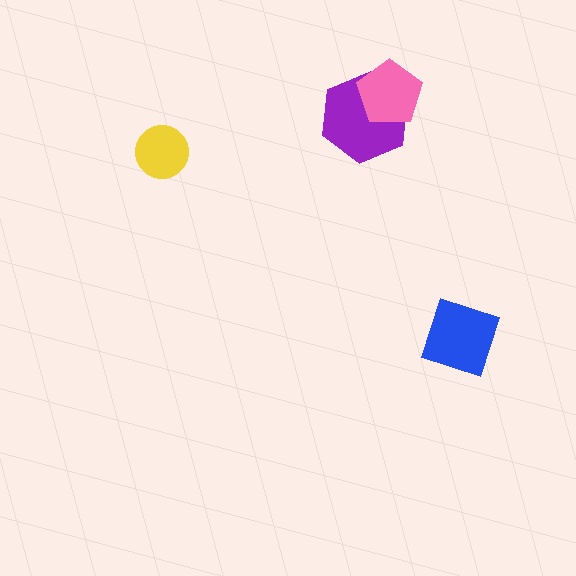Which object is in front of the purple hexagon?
The pink pentagon is in front of the purple hexagon.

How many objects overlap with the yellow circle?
0 objects overlap with the yellow circle.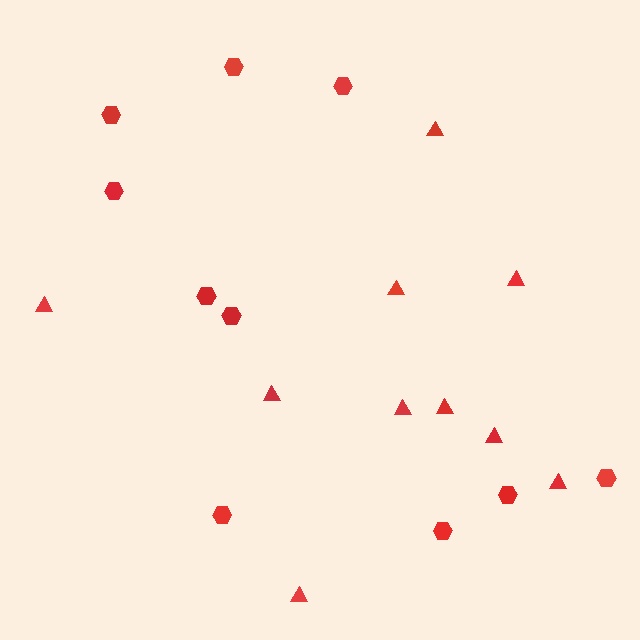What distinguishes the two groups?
There are 2 groups: one group of triangles (10) and one group of hexagons (10).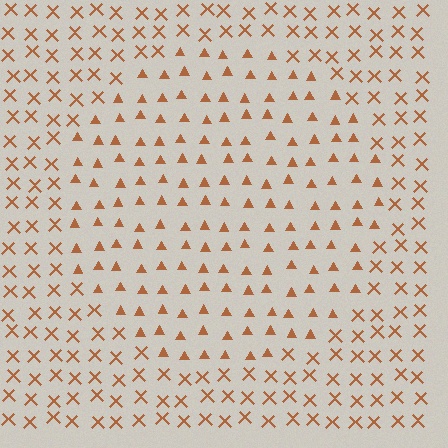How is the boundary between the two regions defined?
The boundary is defined by a change in element shape: triangles inside vs. X marks outside. All elements share the same color and spacing.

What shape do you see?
I see a circle.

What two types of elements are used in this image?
The image uses triangles inside the circle region and X marks outside it.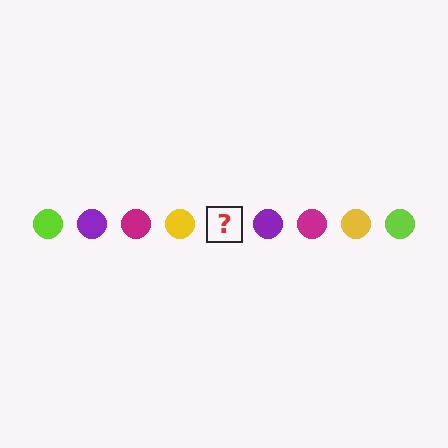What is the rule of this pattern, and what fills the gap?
The rule is that the pattern cycles through lime, purple, magenta, yellow circles. The gap should be filled with a lime circle.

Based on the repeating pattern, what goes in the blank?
The blank should be a lime circle.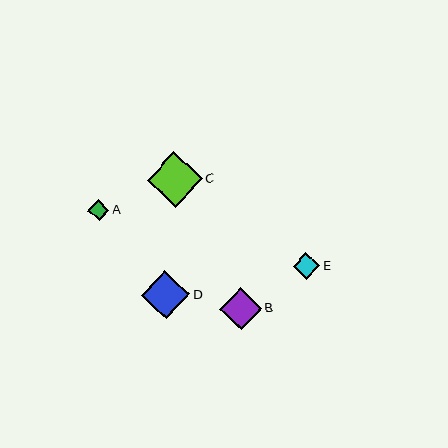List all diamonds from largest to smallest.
From largest to smallest: C, D, B, E, A.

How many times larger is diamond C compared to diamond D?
Diamond C is approximately 1.2 times the size of diamond D.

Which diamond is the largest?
Diamond C is the largest with a size of approximately 55 pixels.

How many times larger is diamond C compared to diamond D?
Diamond C is approximately 1.2 times the size of diamond D.